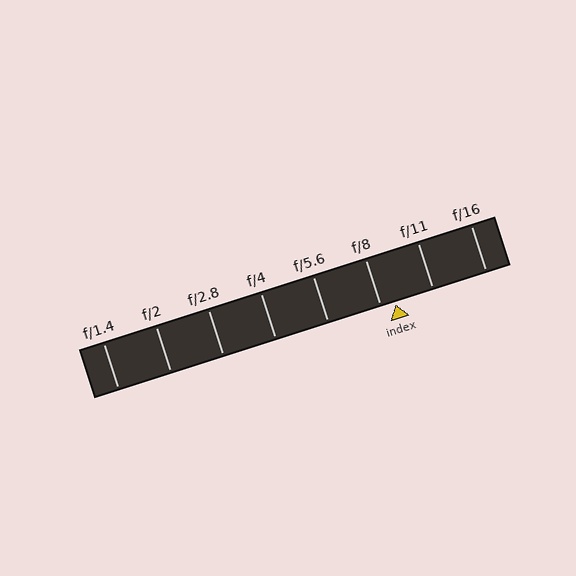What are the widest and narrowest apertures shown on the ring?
The widest aperture shown is f/1.4 and the narrowest is f/16.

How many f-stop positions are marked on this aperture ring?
There are 8 f-stop positions marked.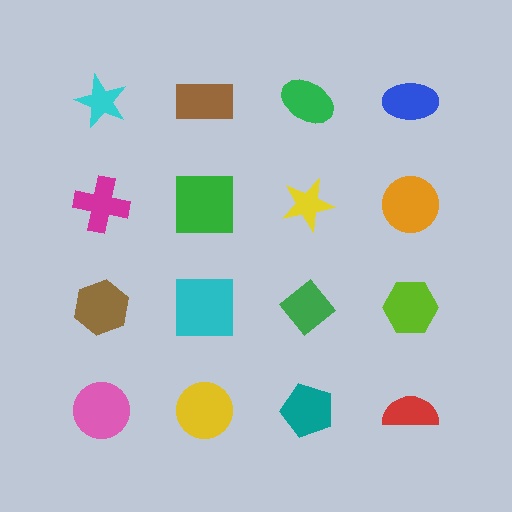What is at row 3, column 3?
A green diamond.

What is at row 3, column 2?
A cyan square.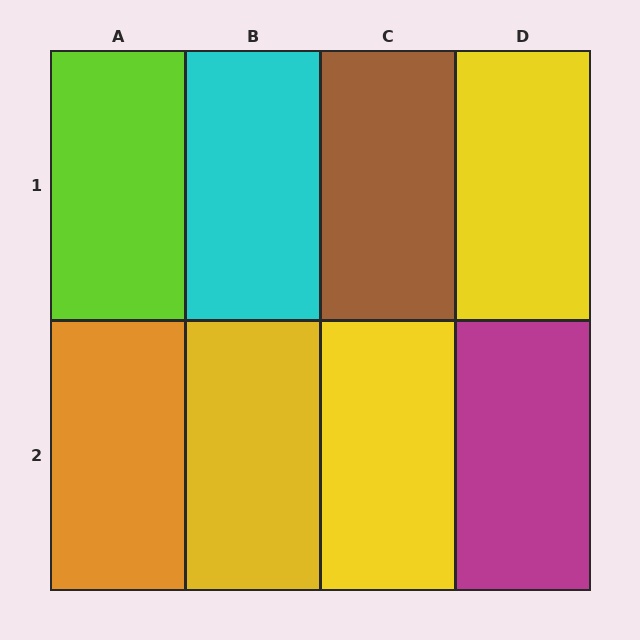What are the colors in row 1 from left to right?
Lime, cyan, brown, yellow.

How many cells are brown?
1 cell is brown.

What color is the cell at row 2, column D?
Magenta.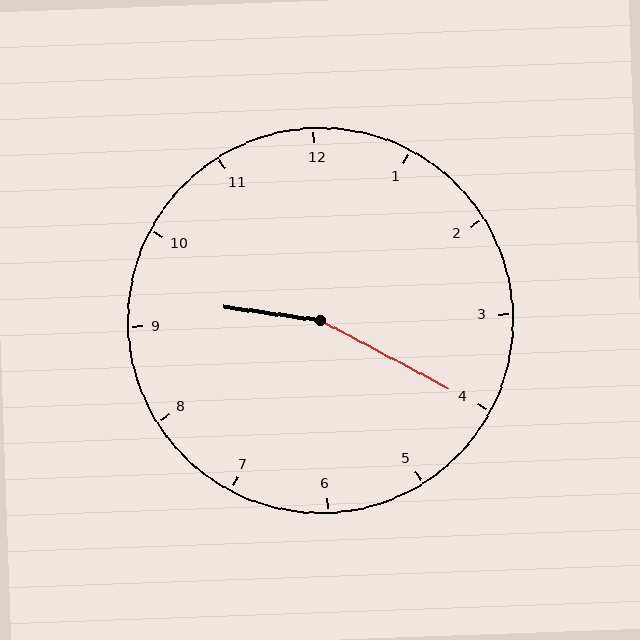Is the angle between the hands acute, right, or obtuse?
It is obtuse.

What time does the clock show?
9:20.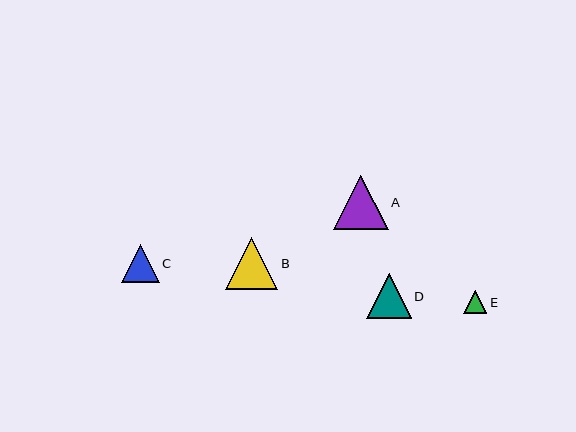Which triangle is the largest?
Triangle A is the largest with a size of approximately 54 pixels.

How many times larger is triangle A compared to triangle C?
Triangle A is approximately 1.4 times the size of triangle C.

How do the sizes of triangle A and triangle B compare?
Triangle A and triangle B are approximately the same size.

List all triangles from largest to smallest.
From largest to smallest: A, B, D, C, E.